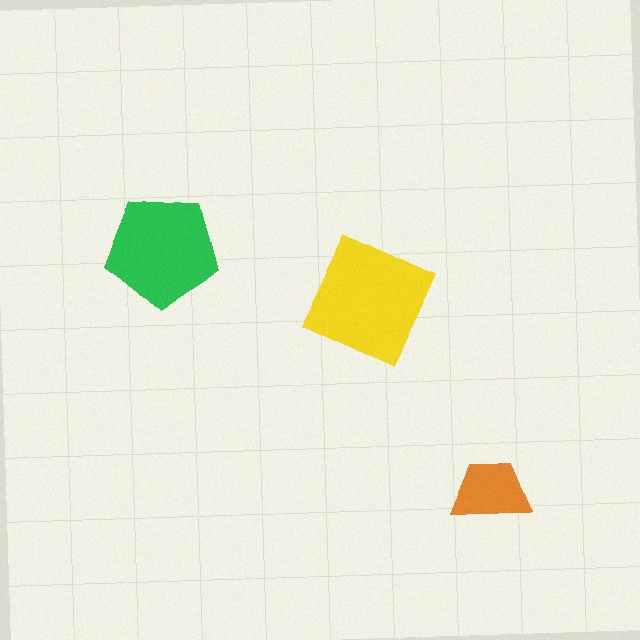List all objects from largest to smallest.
The yellow square, the green pentagon, the orange trapezoid.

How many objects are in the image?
There are 3 objects in the image.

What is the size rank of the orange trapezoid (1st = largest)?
3rd.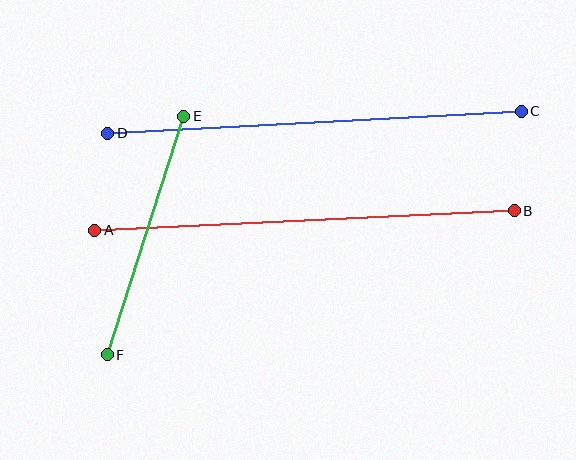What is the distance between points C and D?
The distance is approximately 414 pixels.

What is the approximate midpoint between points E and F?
The midpoint is at approximately (145, 236) pixels.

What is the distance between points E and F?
The distance is approximately 251 pixels.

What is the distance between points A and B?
The distance is approximately 420 pixels.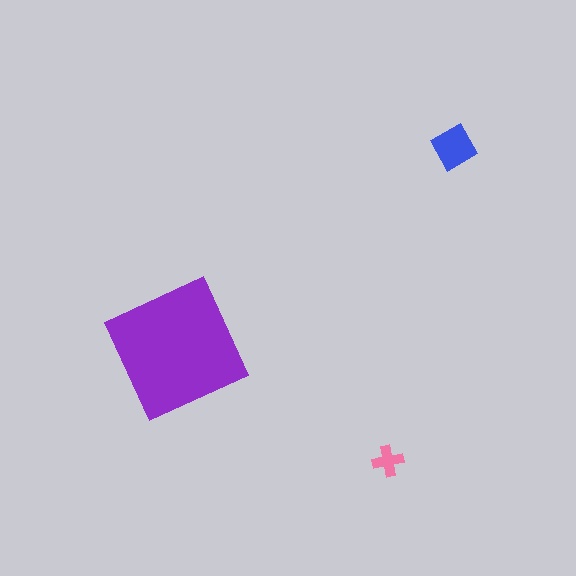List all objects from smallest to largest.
The pink cross, the blue diamond, the purple square.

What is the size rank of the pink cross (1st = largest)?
3rd.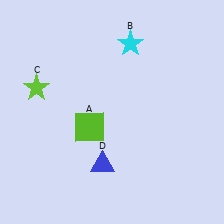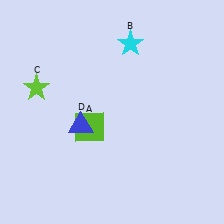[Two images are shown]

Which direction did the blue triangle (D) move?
The blue triangle (D) moved up.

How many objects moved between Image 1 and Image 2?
1 object moved between the two images.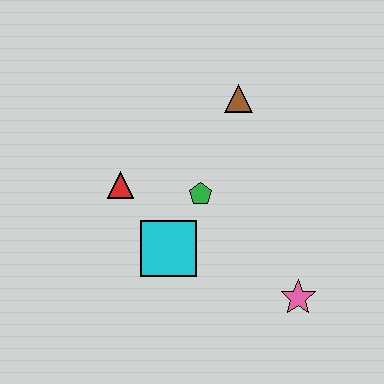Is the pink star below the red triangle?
Yes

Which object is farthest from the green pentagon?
The pink star is farthest from the green pentagon.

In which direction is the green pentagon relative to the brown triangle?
The green pentagon is below the brown triangle.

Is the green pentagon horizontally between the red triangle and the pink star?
Yes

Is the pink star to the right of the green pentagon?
Yes